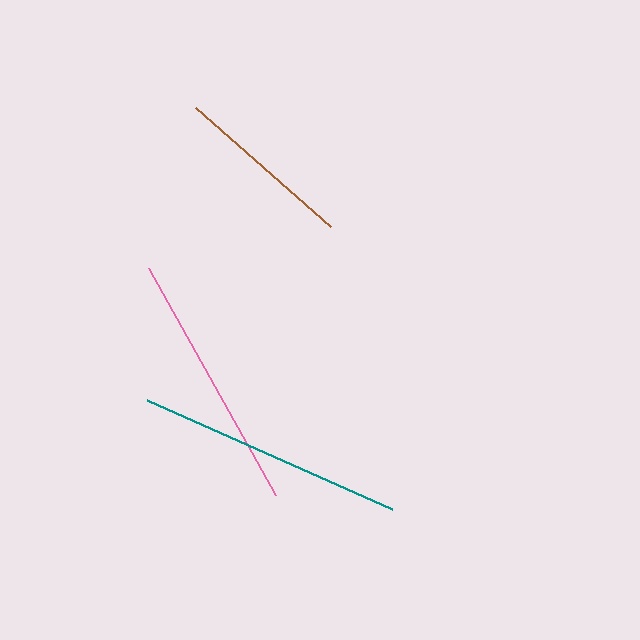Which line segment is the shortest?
The brown line is the shortest at approximately 180 pixels.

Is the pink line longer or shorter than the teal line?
The teal line is longer than the pink line.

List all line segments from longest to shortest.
From longest to shortest: teal, pink, brown.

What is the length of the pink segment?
The pink segment is approximately 261 pixels long.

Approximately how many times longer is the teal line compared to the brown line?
The teal line is approximately 1.5 times the length of the brown line.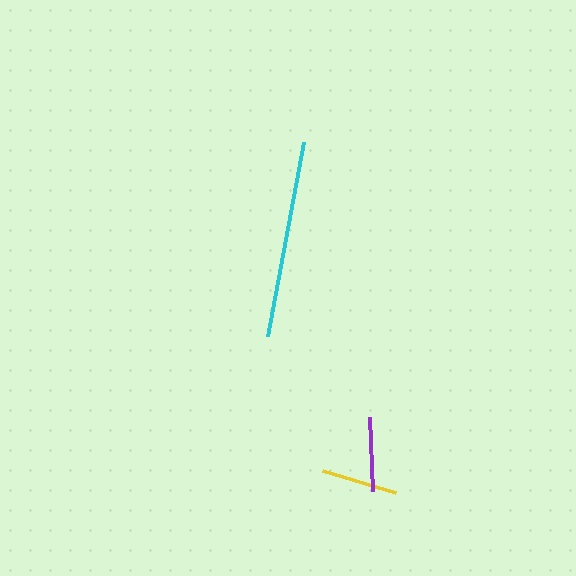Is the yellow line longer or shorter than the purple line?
The yellow line is longer than the purple line.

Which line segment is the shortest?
The purple line is the shortest at approximately 74 pixels.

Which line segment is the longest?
The cyan line is the longest at approximately 198 pixels.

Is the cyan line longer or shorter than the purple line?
The cyan line is longer than the purple line.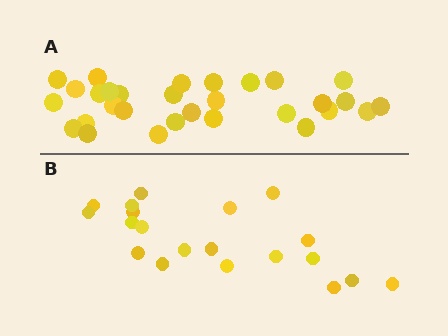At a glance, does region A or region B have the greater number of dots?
Region A (the top region) has more dots.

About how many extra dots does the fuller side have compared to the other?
Region A has roughly 10 or so more dots than region B.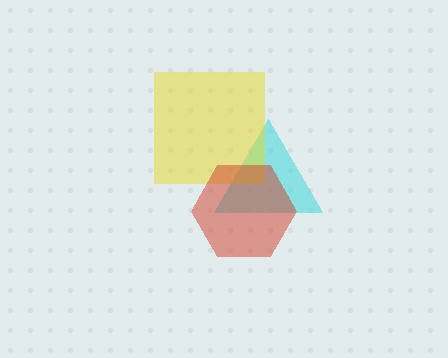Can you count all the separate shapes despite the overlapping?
Yes, there are 3 separate shapes.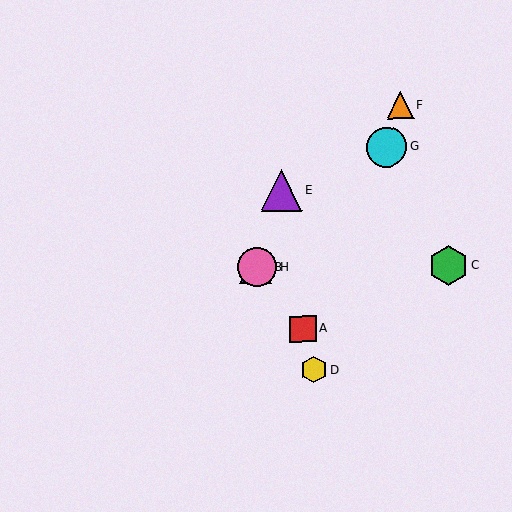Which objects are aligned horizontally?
Objects B, C, H are aligned horizontally.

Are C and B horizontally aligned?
Yes, both are at y≈265.